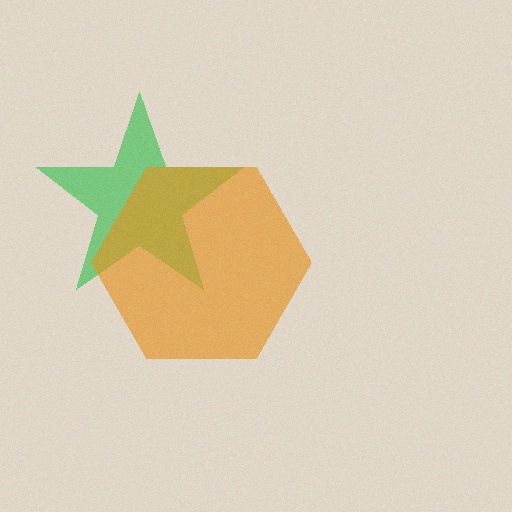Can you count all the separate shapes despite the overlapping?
Yes, there are 2 separate shapes.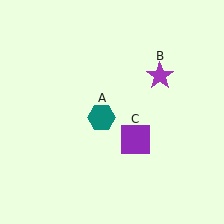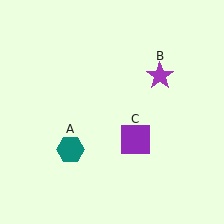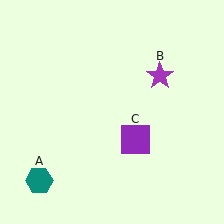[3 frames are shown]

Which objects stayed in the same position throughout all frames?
Purple star (object B) and purple square (object C) remained stationary.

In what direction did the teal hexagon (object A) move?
The teal hexagon (object A) moved down and to the left.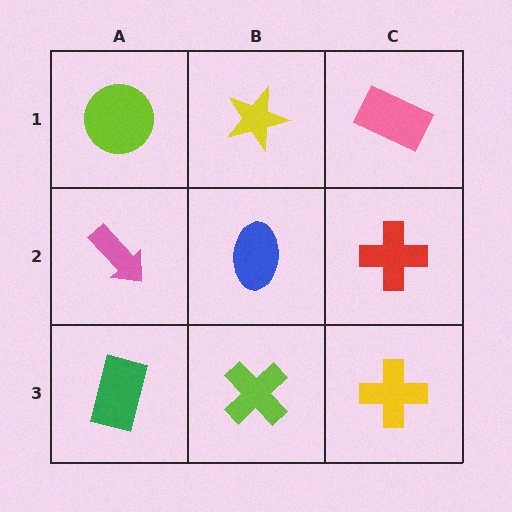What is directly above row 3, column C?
A red cross.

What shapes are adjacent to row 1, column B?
A blue ellipse (row 2, column B), a lime circle (row 1, column A), a pink rectangle (row 1, column C).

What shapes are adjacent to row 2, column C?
A pink rectangle (row 1, column C), a yellow cross (row 3, column C), a blue ellipse (row 2, column B).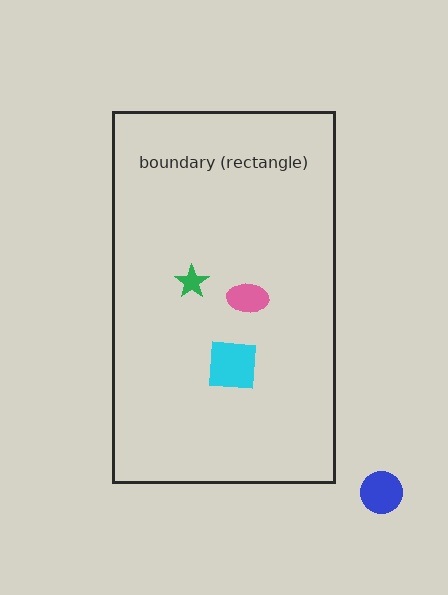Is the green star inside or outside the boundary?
Inside.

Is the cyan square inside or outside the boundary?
Inside.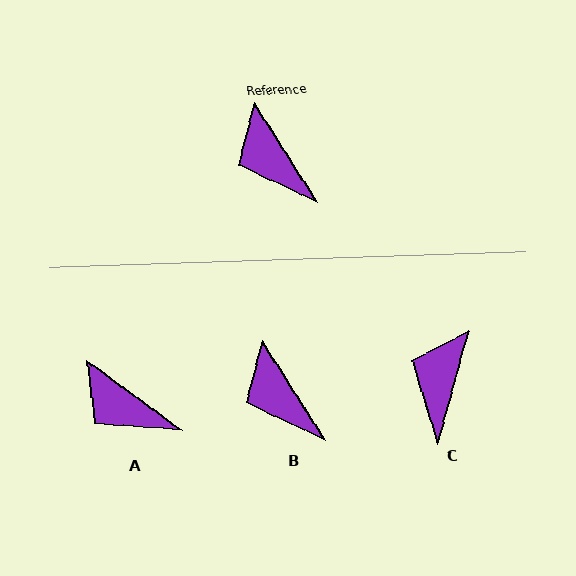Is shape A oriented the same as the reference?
No, it is off by about 21 degrees.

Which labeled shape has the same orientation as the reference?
B.